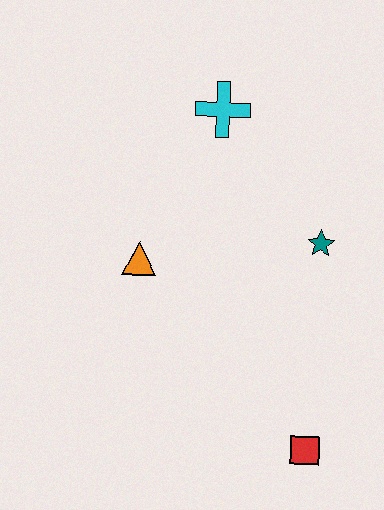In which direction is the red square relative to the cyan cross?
The red square is below the cyan cross.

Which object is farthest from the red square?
The cyan cross is farthest from the red square.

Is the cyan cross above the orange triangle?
Yes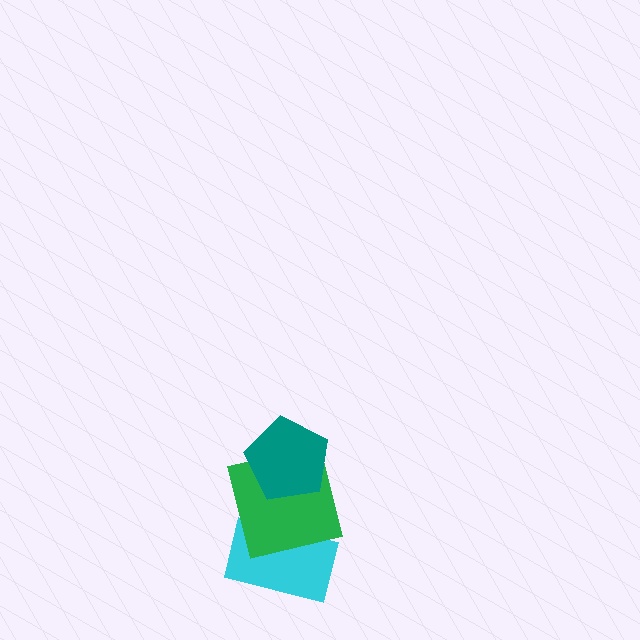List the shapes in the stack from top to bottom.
From top to bottom: the teal pentagon, the green square, the cyan rectangle.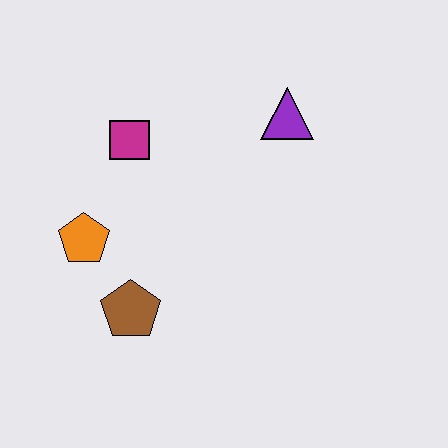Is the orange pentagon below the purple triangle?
Yes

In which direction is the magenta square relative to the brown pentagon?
The magenta square is above the brown pentagon.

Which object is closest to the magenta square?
The orange pentagon is closest to the magenta square.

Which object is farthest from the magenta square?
The brown pentagon is farthest from the magenta square.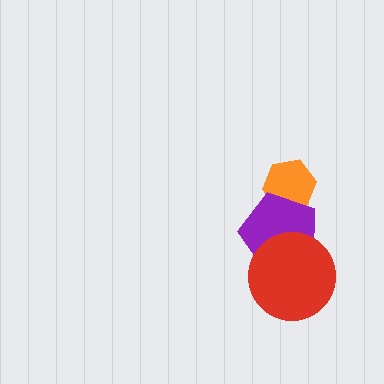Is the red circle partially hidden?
No, no other shape covers it.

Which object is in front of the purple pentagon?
The red circle is in front of the purple pentagon.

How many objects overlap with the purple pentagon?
2 objects overlap with the purple pentagon.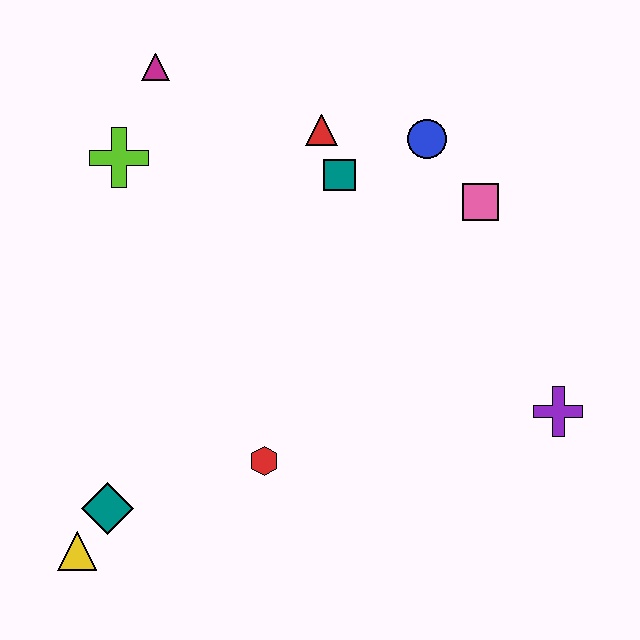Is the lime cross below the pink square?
No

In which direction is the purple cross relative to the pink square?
The purple cross is below the pink square.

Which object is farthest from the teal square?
The yellow triangle is farthest from the teal square.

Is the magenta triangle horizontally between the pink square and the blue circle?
No